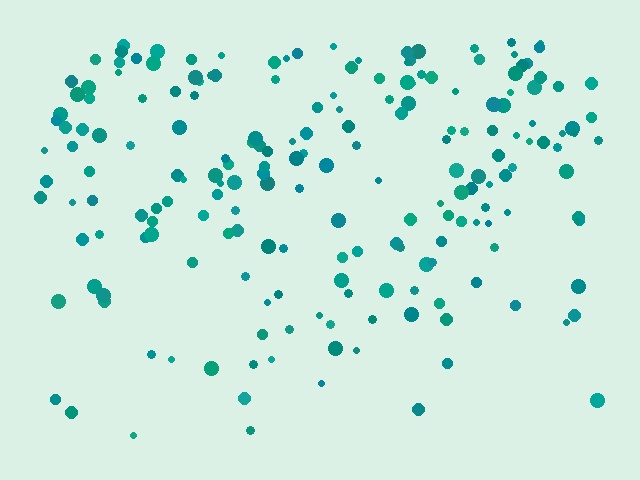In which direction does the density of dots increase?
From bottom to top, with the top side densest.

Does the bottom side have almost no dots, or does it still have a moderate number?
Still a moderate number, just noticeably fewer than the top.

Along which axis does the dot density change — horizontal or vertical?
Vertical.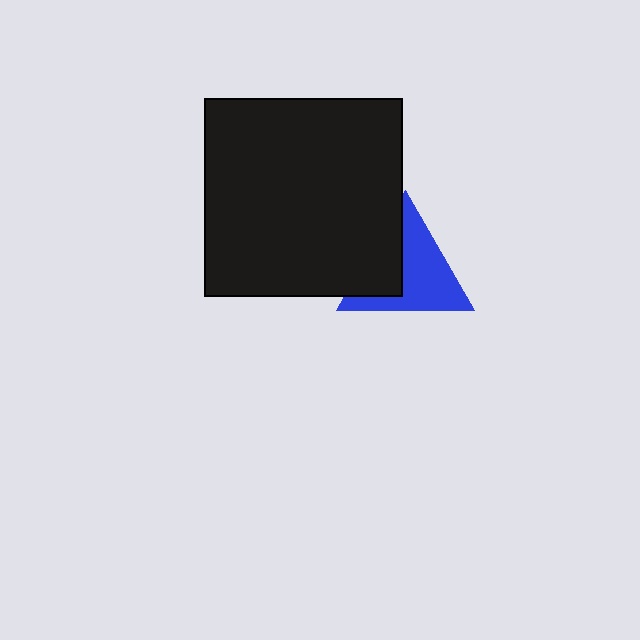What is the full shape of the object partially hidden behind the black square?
The partially hidden object is a blue triangle.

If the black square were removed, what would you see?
You would see the complete blue triangle.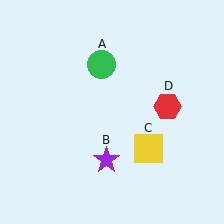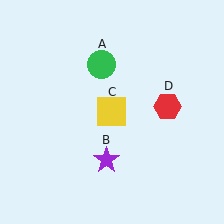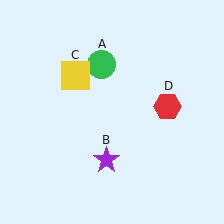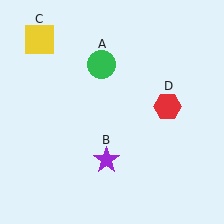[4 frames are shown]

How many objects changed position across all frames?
1 object changed position: yellow square (object C).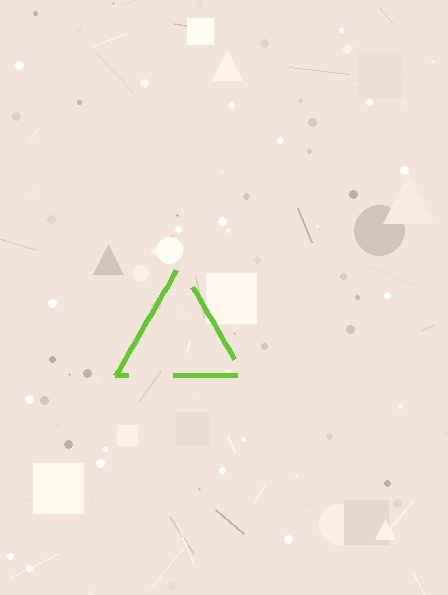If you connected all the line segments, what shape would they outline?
They would outline a triangle.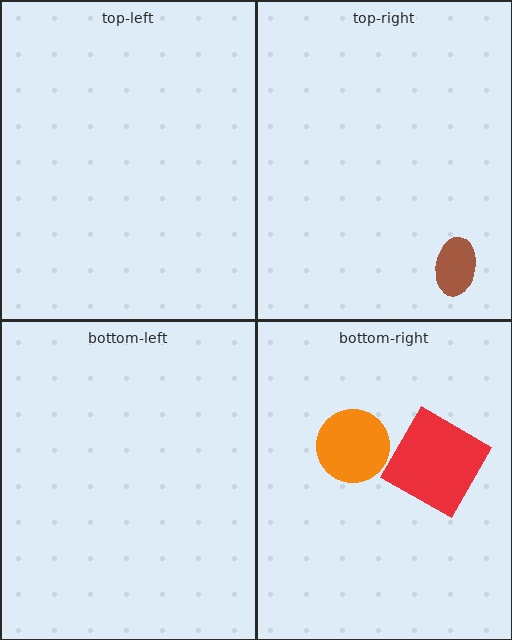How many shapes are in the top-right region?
1.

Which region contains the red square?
The bottom-right region.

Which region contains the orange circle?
The bottom-right region.